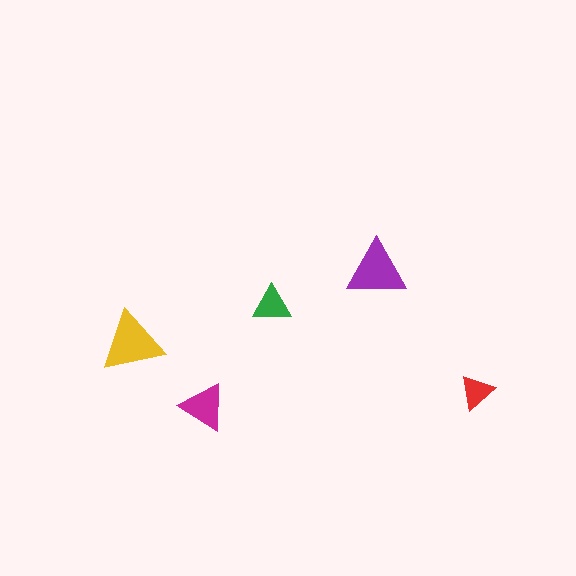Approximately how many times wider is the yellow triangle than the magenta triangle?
About 1.5 times wider.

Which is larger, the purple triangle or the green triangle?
The purple one.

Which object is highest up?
The purple triangle is topmost.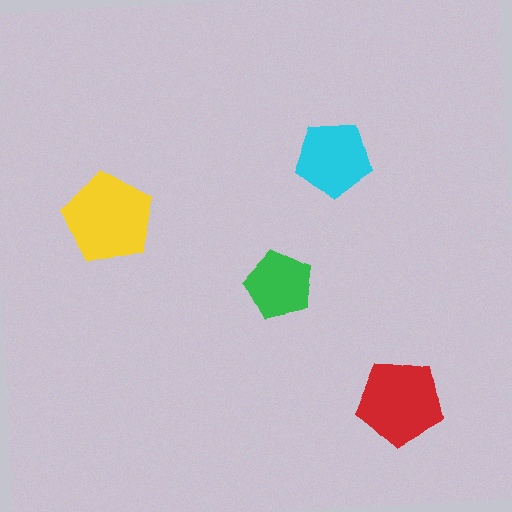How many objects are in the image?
There are 4 objects in the image.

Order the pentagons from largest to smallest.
the yellow one, the red one, the cyan one, the green one.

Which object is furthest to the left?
The yellow pentagon is leftmost.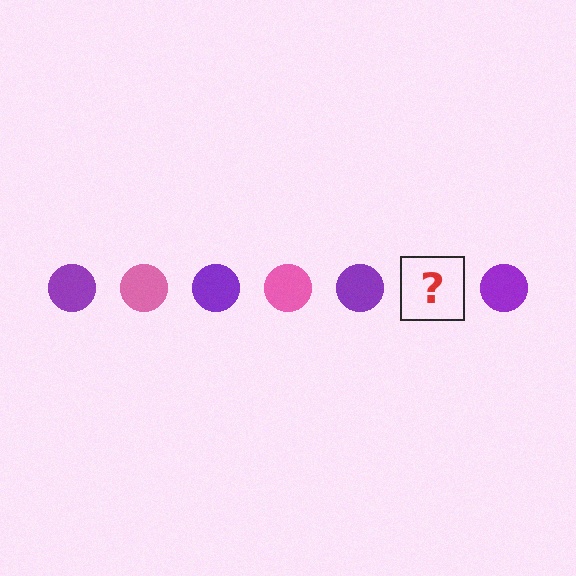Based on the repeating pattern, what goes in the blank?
The blank should be a pink circle.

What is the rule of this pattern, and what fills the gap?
The rule is that the pattern cycles through purple, pink circles. The gap should be filled with a pink circle.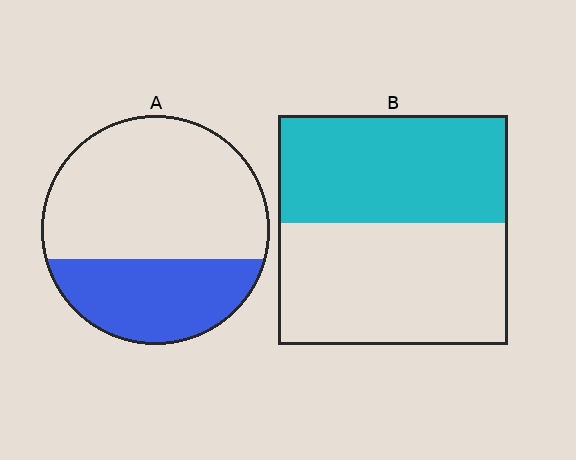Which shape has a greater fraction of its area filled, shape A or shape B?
Shape B.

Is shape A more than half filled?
No.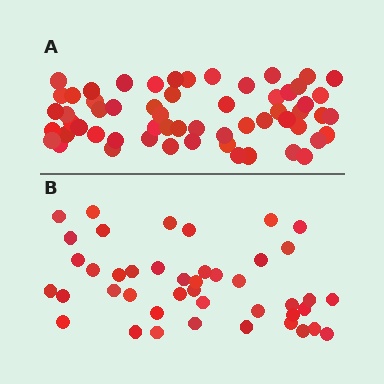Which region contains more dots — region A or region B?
Region A (the top region) has more dots.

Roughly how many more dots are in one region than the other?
Region A has approximately 15 more dots than region B.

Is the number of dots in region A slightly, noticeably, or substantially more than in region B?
Region A has noticeably more, but not dramatically so. The ratio is roughly 1.4 to 1.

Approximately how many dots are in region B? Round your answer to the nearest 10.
About 40 dots. (The exact count is 43, which rounds to 40.)